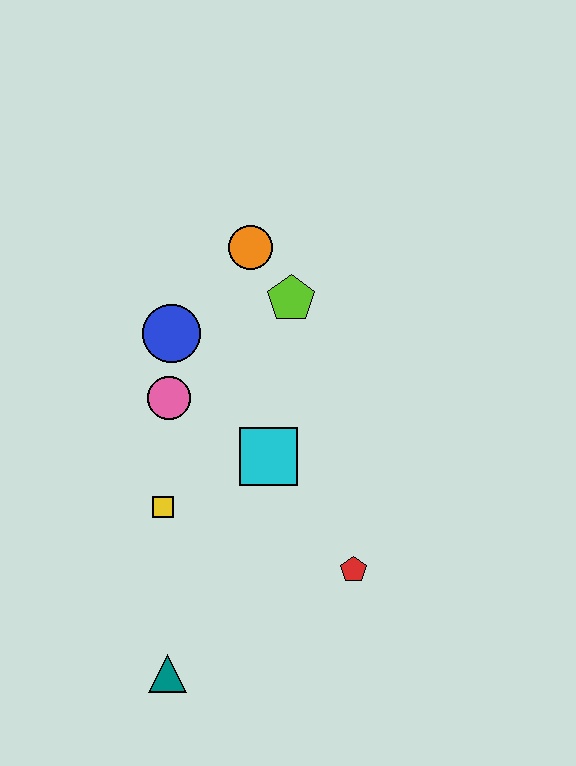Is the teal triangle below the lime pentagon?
Yes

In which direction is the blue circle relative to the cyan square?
The blue circle is above the cyan square.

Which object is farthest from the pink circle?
The teal triangle is farthest from the pink circle.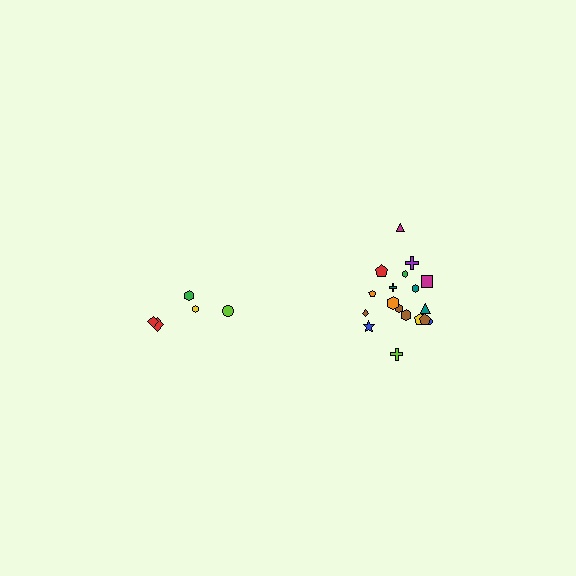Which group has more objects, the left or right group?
The right group.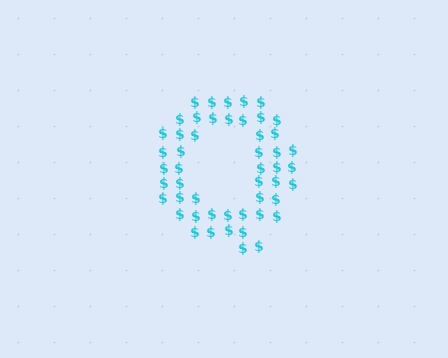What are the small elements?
The small elements are dollar signs.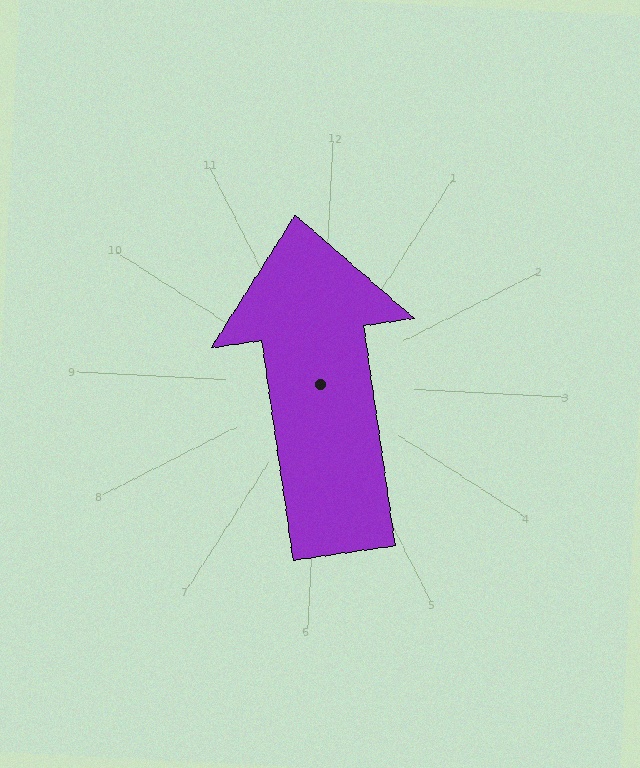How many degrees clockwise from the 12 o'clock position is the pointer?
Approximately 349 degrees.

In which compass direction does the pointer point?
North.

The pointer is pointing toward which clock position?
Roughly 12 o'clock.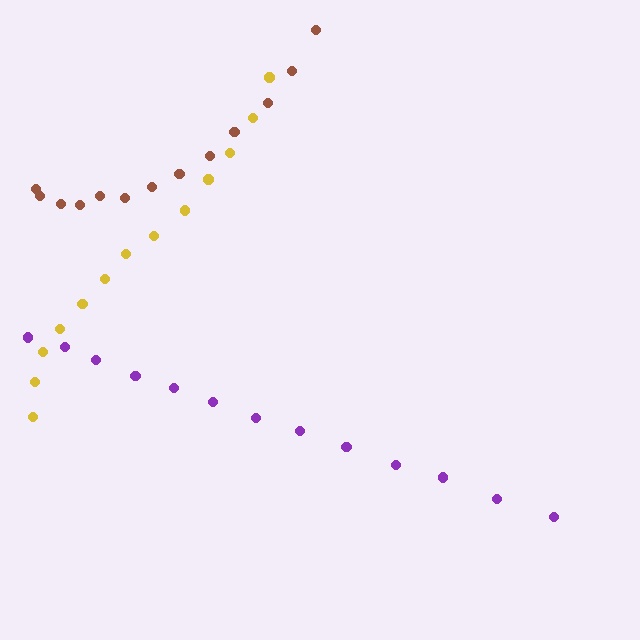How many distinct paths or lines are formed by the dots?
There are 3 distinct paths.